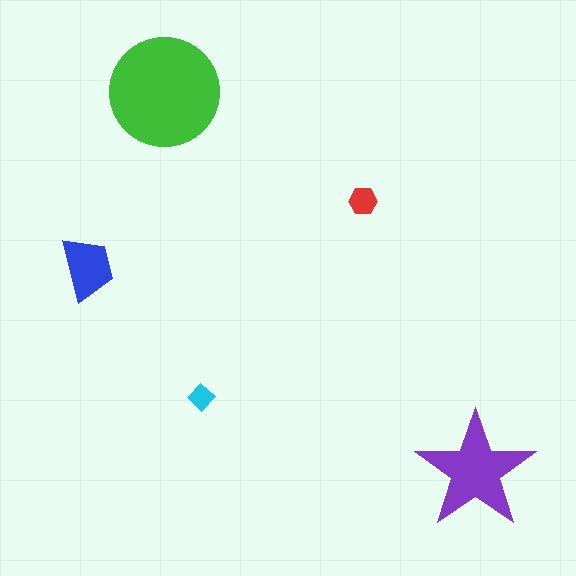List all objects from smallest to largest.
The cyan diamond, the red hexagon, the blue trapezoid, the purple star, the green circle.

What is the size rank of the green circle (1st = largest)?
1st.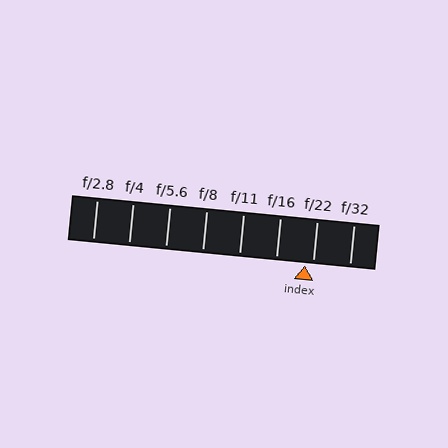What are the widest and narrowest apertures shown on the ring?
The widest aperture shown is f/2.8 and the narrowest is f/32.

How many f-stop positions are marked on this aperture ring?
There are 8 f-stop positions marked.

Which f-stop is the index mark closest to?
The index mark is closest to f/22.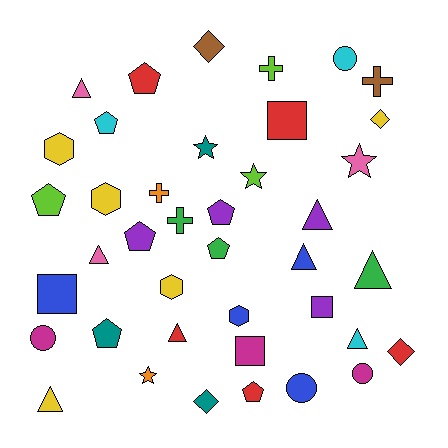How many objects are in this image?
There are 40 objects.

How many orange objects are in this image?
There are 2 orange objects.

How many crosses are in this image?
There are 4 crosses.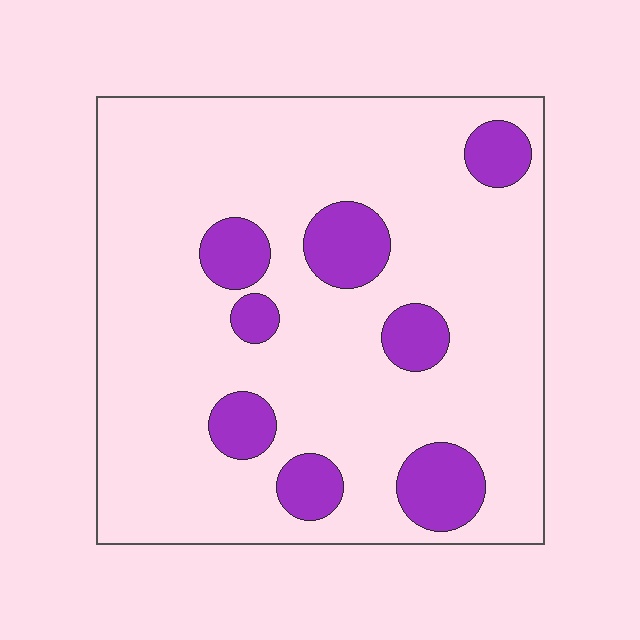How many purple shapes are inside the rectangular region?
8.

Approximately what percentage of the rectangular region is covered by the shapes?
Approximately 15%.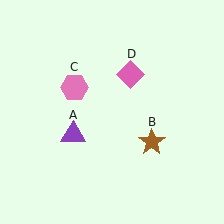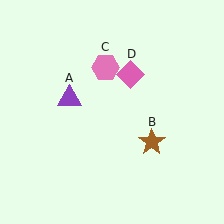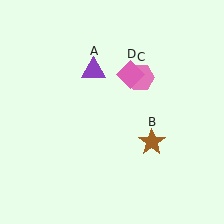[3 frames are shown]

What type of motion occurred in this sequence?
The purple triangle (object A), pink hexagon (object C) rotated clockwise around the center of the scene.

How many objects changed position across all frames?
2 objects changed position: purple triangle (object A), pink hexagon (object C).